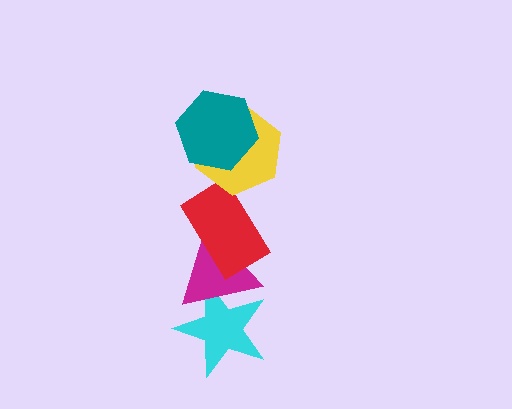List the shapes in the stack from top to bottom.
From top to bottom: the teal hexagon, the yellow hexagon, the red rectangle, the magenta triangle, the cyan star.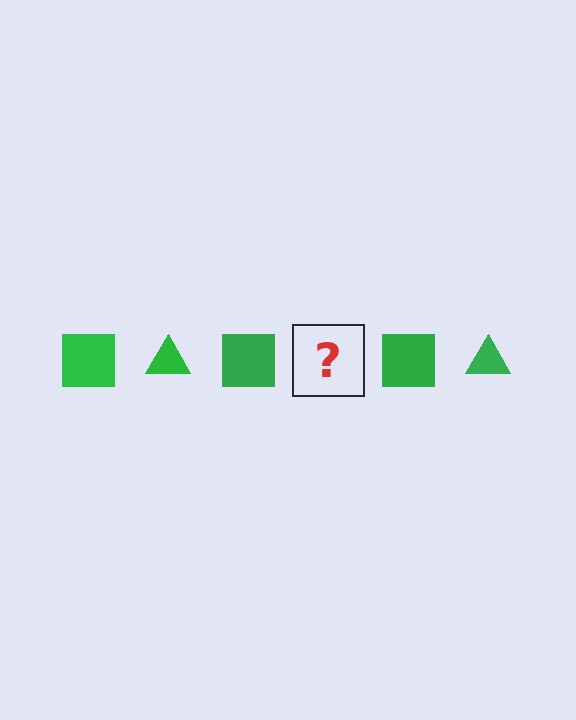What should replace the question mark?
The question mark should be replaced with a green triangle.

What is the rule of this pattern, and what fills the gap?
The rule is that the pattern cycles through square, triangle shapes in green. The gap should be filled with a green triangle.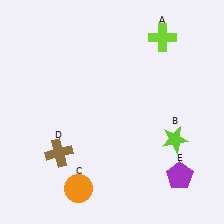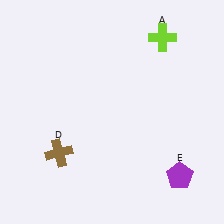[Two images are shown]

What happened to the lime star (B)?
The lime star (B) was removed in Image 2. It was in the bottom-right area of Image 1.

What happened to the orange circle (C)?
The orange circle (C) was removed in Image 2. It was in the bottom-left area of Image 1.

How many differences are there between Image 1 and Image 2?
There are 2 differences between the two images.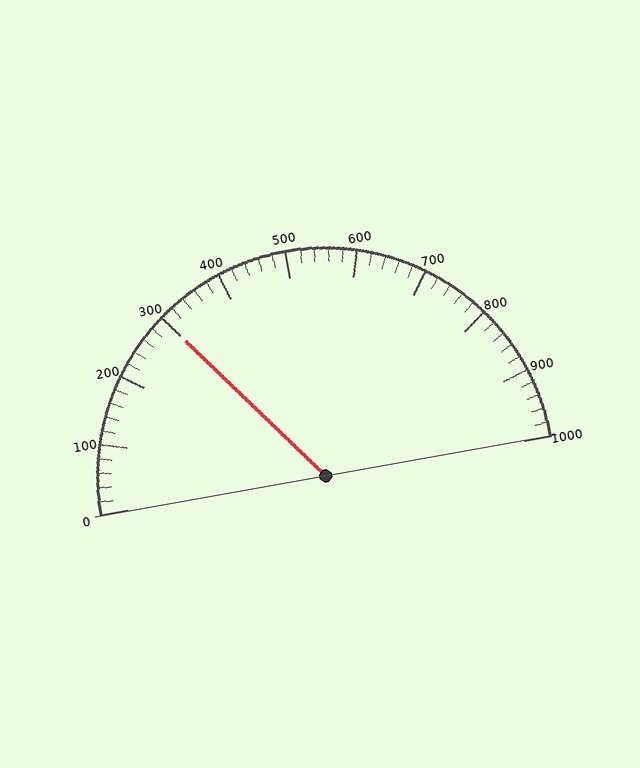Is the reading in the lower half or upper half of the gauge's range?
The reading is in the lower half of the range (0 to 1000).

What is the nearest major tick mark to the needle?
The nearest major tick mark is 300.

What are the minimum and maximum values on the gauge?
The gauge ranges from 0 to 1000.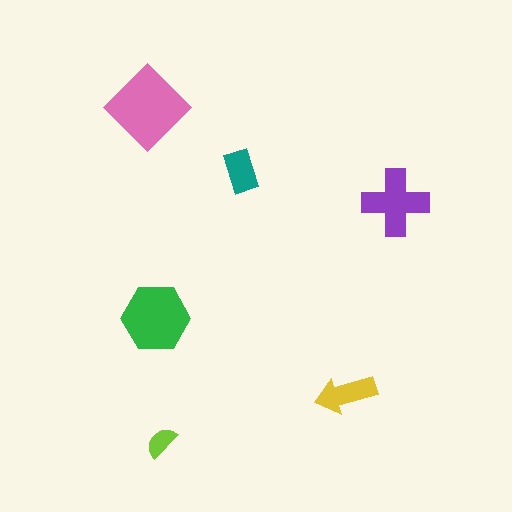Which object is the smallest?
The lime semicircle.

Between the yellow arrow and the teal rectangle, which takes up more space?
The yellow arrow.